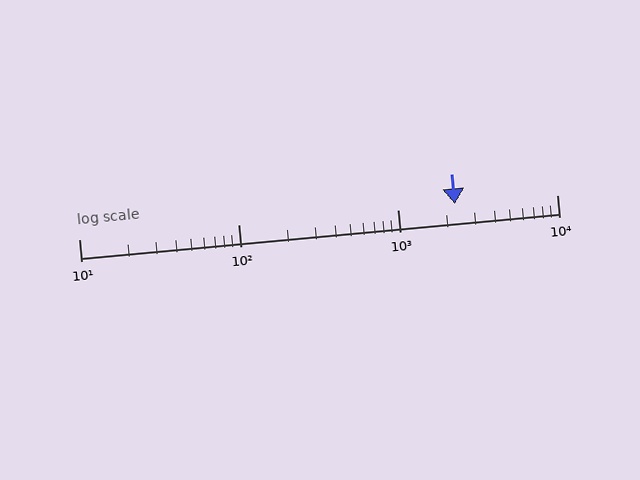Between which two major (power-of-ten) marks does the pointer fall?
The pointer is between 1000 and 10000.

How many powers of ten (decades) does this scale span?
The scale spans 3 decades, from 10 to 10000.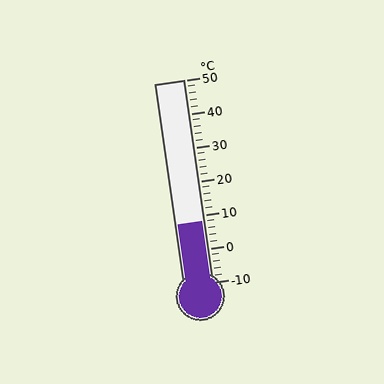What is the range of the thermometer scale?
The thermometer scale ranges from -10°C to 50°C.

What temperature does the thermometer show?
The thermometer shows approximately 8°C.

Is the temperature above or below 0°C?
The temperature is above 0°C.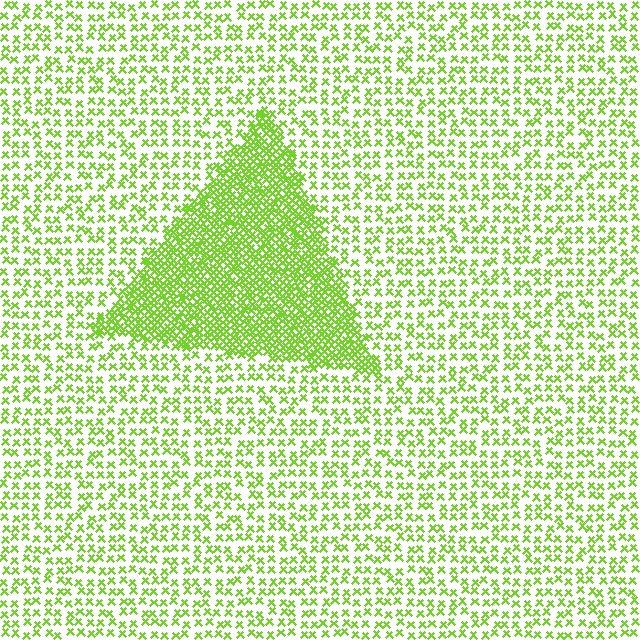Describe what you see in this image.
The image contains small lime elements arranged at two different densities. A triangle-shaped region is visible where the elements are more densely packed than the surrounding area.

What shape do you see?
I see a triangle.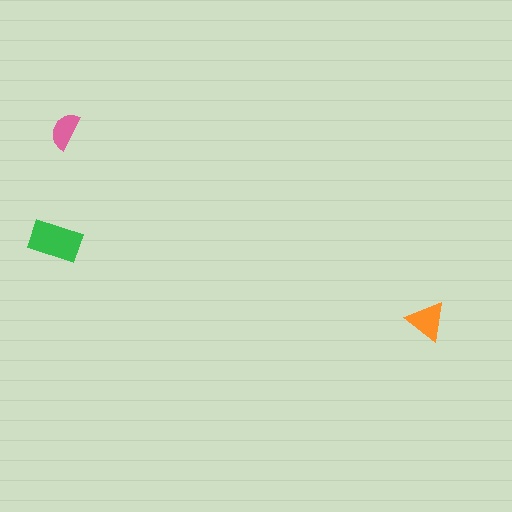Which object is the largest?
The green rectangle.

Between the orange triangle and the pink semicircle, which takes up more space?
The orange triangle.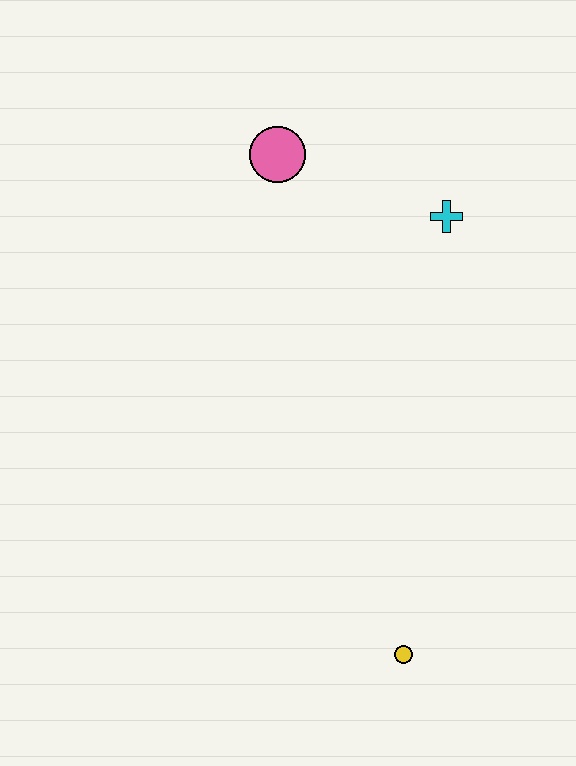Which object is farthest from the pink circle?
The yellow circle is farthest from the pink circle.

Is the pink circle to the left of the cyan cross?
Yes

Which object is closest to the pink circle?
The cyan cross is closest to the pink circle.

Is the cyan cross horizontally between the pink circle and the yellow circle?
No